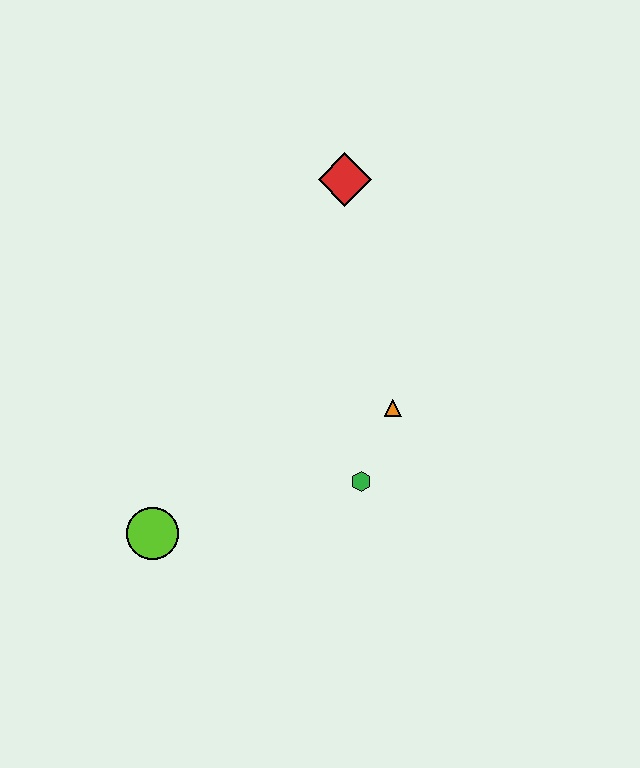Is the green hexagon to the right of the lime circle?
Yes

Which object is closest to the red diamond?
The orange triangle is closest to the red diamond.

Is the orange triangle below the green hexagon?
No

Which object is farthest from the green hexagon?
The red diamond is farthest from the green hexagon.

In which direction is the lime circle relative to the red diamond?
The lime circle is below the red diamond.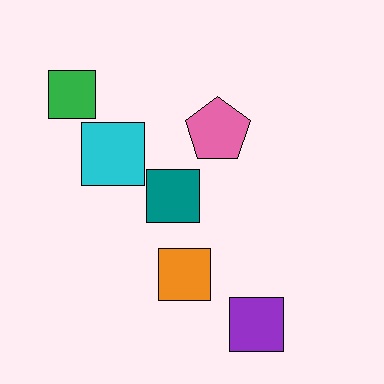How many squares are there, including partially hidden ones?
There are 5 squares.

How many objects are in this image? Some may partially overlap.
There are 6 objects.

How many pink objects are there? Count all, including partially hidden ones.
There is 1 pink object.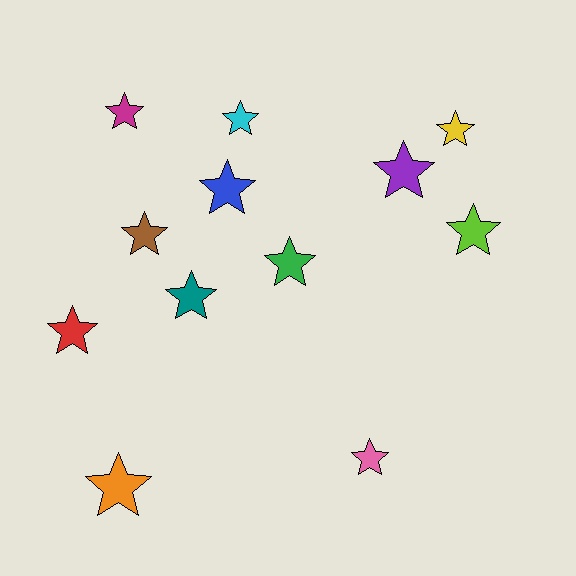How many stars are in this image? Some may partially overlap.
There are 12 stars.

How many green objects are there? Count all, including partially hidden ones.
There is 1 green object.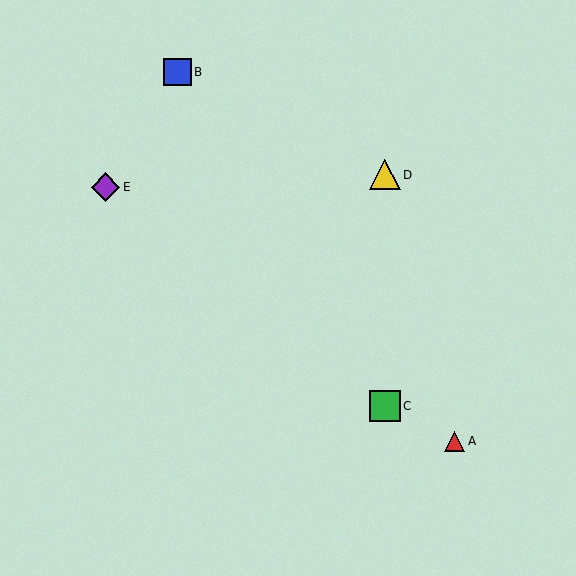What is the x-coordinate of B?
Object B is at x≈178.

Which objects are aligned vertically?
Objects C, D are aligned vertically.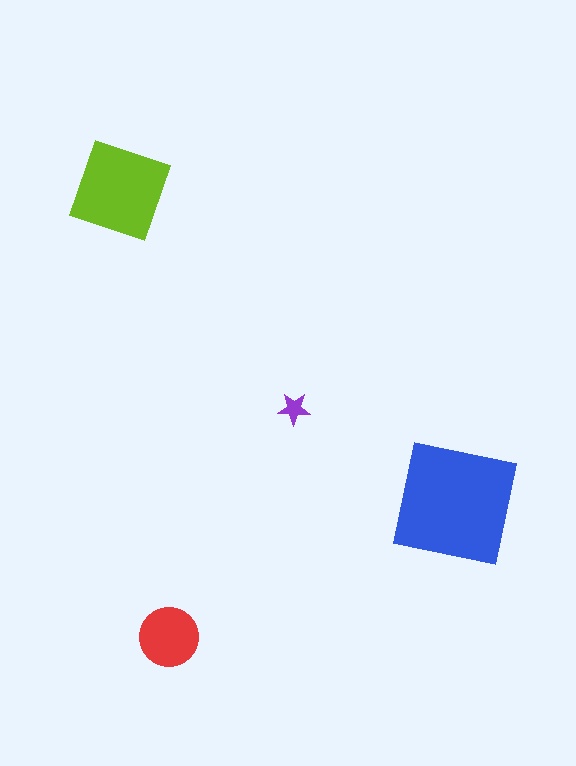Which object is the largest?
The blue square.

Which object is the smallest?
The purple star.